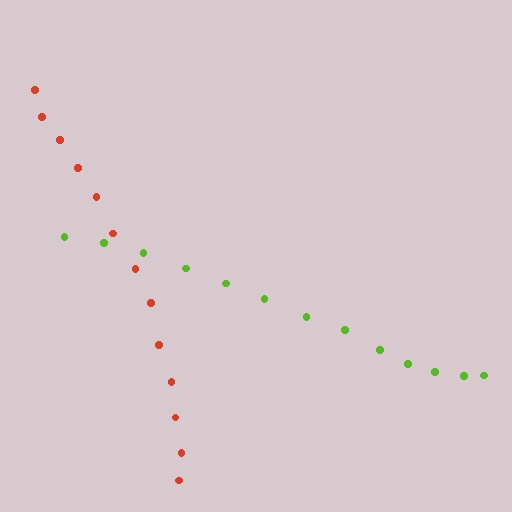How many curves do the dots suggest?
There are 2 distinct paths.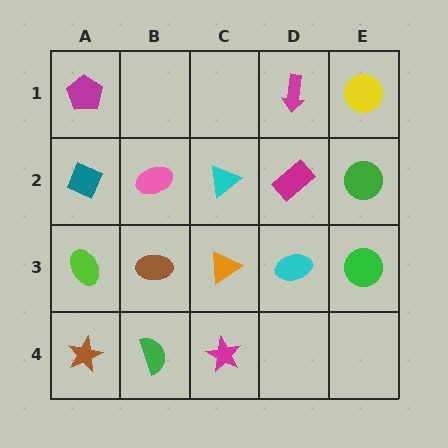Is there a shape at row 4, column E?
No, that cell is empty.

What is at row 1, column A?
A magenta pentagon.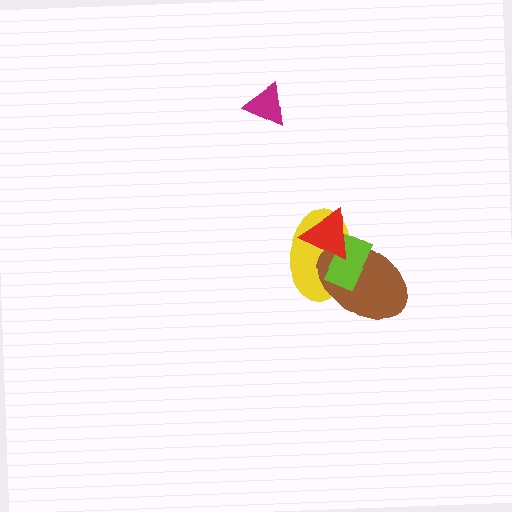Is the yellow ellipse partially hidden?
Yes, it is partially covered by another shape.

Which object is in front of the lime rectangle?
The red triangle is in front of the lime rectangle.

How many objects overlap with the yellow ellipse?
3 objects overlap with the yellow ellipse.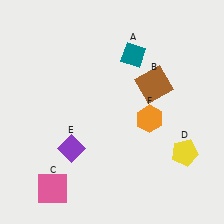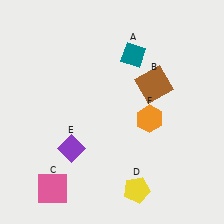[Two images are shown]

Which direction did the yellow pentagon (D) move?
The yellow pentagon (D) moved left.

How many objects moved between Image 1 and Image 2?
1 object moved between the two images.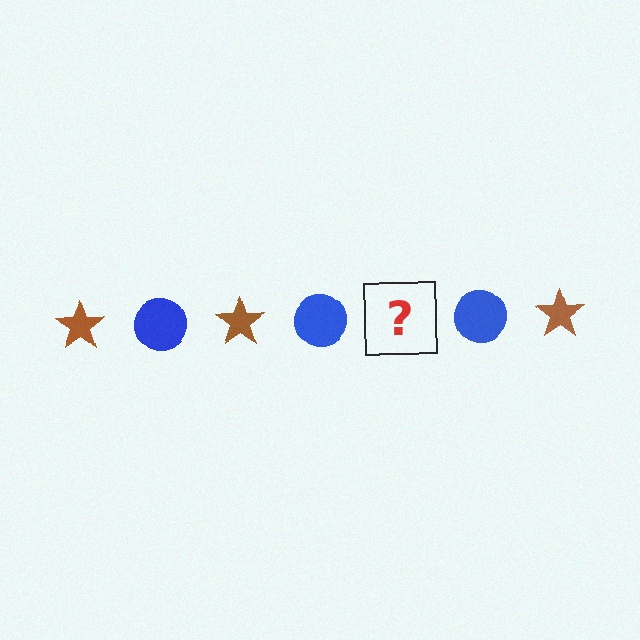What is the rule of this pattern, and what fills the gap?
The rule is that the pattern alternates between brown star and blue circle. The gap should be filled with a brown star.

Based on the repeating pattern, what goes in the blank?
The blank should be a brown star.